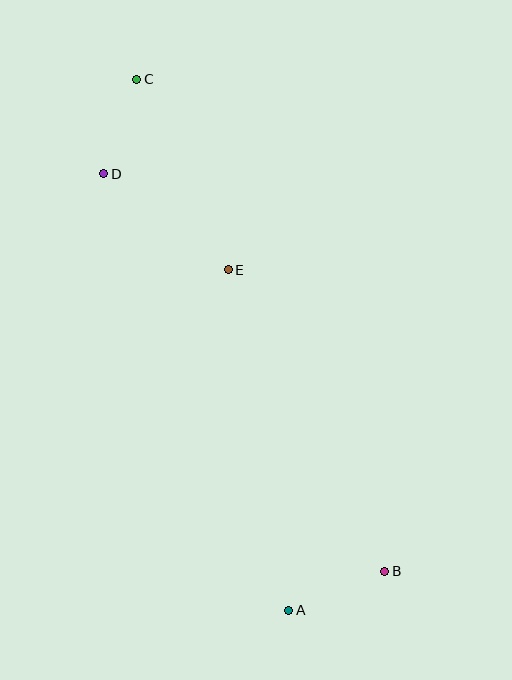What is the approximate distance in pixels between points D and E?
The distance between D and E is approximately 157 pixels.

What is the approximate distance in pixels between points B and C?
The distance between B and C is approximately 551 pixels.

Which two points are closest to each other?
Points C and D are closest to each other.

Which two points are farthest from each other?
Points A and C are farthest from each other.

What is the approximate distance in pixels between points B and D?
The distance between B and D is approximately 487 pixels.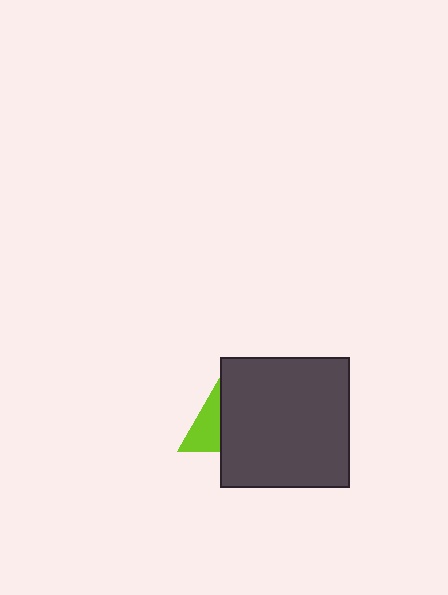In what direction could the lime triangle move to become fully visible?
The lime triangle could move left. That would shift it out from behind the dark gray square entirely.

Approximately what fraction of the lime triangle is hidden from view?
Roughly 70% of the lime triangle is hidden behind the dark gray square.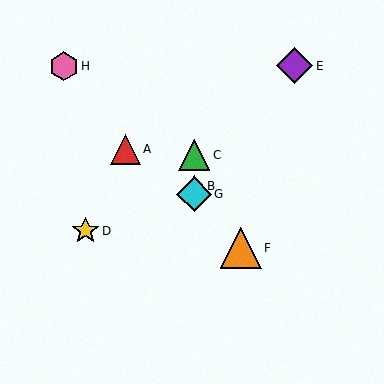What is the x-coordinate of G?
Object G is at x≈194.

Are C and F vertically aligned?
No, C is at x≈194 and F is at x≈241.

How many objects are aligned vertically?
3 objects (B, C, G) are aligned vertically.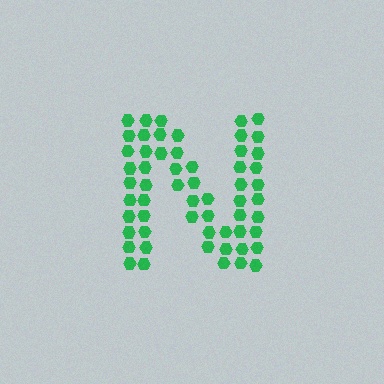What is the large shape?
The large shape is the letter N.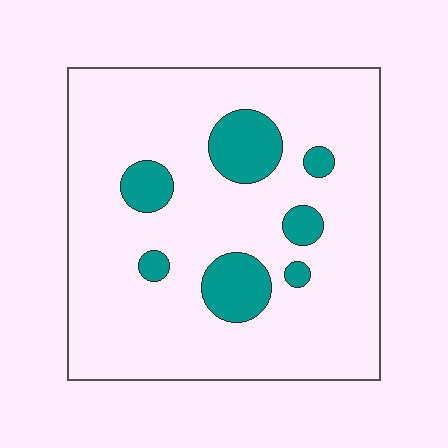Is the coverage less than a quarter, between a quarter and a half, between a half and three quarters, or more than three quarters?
Less than a quarter.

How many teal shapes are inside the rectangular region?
7.